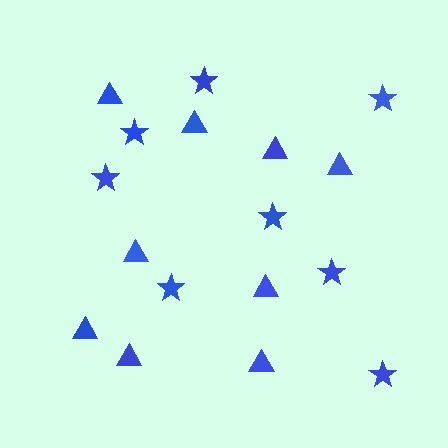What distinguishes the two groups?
There are 2 groups: one group of stars (8) and one group of triangles (9).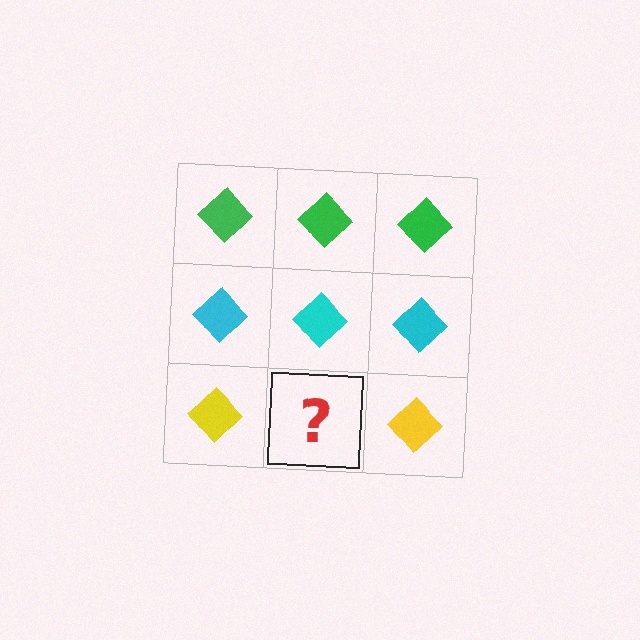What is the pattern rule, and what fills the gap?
The rule is that each row has a consistent color. The gap should be filled with a yellow diamond.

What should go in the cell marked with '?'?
The missing cell should contain a yellow diamond.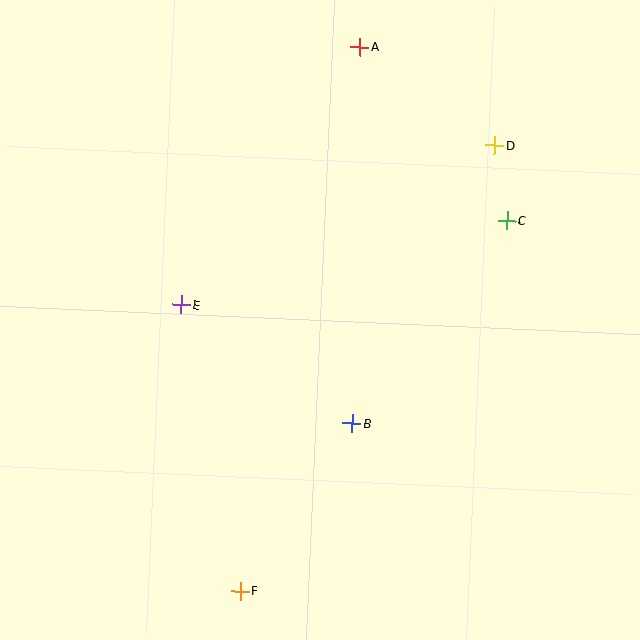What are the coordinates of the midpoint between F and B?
The midpoint between F and B is at (296, 507).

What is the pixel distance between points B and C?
The distance between B and C is 255 pixels.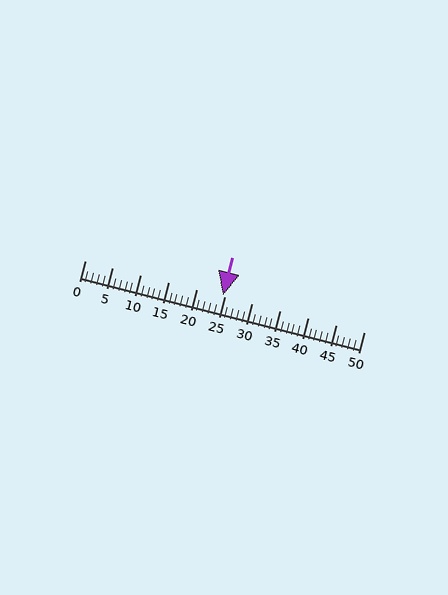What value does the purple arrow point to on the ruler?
The purple arrow points to approximately 25.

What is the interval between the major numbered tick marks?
The major tick marks are spaced 5 units apart.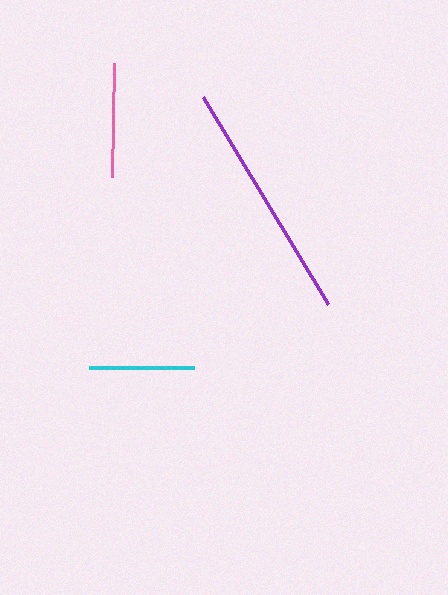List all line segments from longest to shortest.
From longest to shortest: purple, pink, cyan.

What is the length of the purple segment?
The purple segment is approximately 241 pixels long.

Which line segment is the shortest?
The cyan line is the shortest at approximately 105 pixels.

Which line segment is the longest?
The purple line is the longest at approximately 241 pixels.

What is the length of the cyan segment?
The cyan segment is approximately 105 pixels long.